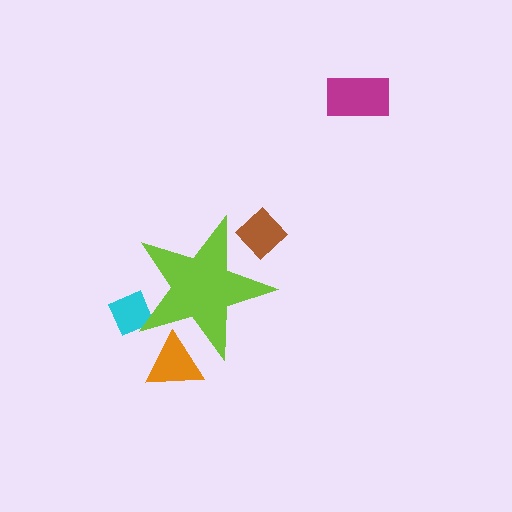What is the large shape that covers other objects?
A lime star.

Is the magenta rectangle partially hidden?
No, the magenta rectangle is fully visible.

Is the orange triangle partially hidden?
Yes, the orange triangle is partially hidden behind the lime star.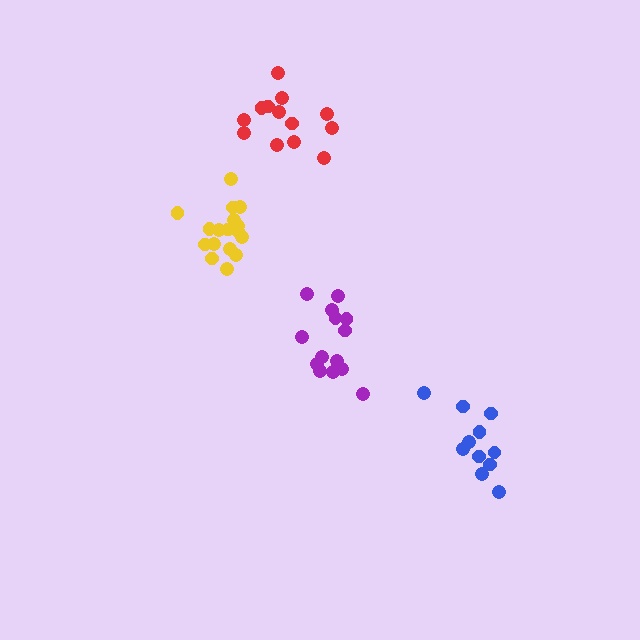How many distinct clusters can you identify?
There are 4 distinct clusters.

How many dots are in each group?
Group 1: 17 dots, Group 2: 12 dots, Group 3: 13 dots, Group 4: 14 dots (56 total).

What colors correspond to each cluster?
The clusters are colored: yellow, blue, red, purple.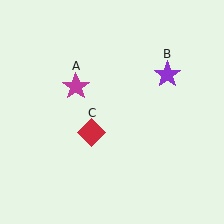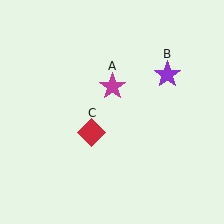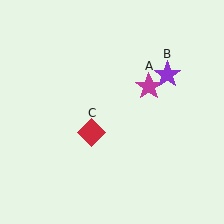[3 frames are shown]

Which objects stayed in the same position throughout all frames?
Purple star (object B) and red diamond (object C) remained stationary.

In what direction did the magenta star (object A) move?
The magenta star (object A) moved right.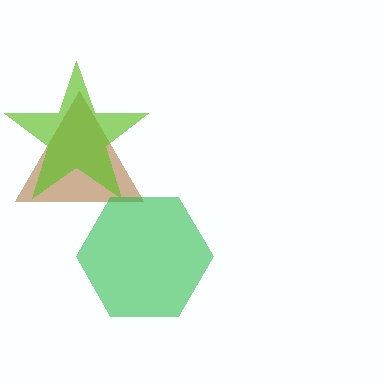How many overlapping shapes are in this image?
There are 3 overlapping shapes in the image.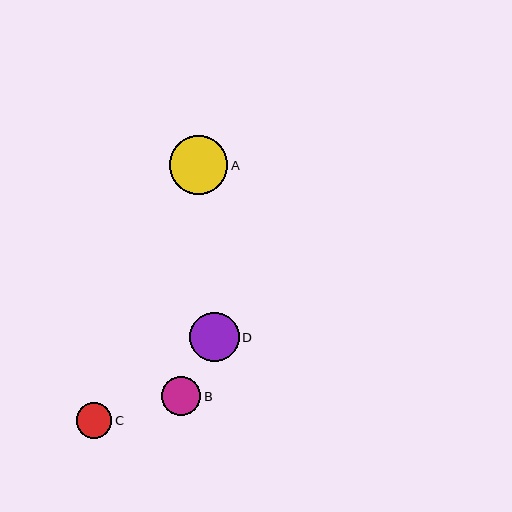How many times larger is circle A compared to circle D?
Circle A is approximately 1.2 times the size of circle D.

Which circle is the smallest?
Circle C is the smallest with a size of approximately 36 pixels.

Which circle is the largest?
Circle A is the largest with a size of approximately 59 pixels.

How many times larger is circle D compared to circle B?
Circle D is approximately 1.3 times the size of circle B.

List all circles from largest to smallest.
From largest to smallest: A, D, B, C.